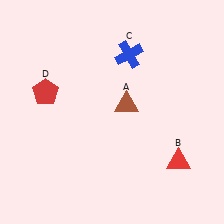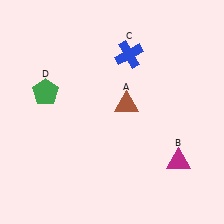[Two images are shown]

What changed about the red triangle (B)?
In Image 1, B is red. In Image 2, it changed to magenta.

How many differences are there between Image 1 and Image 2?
There are 2 differences between the two images.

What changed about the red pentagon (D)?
In Image 1, D is red. In Image 2, it changed to green.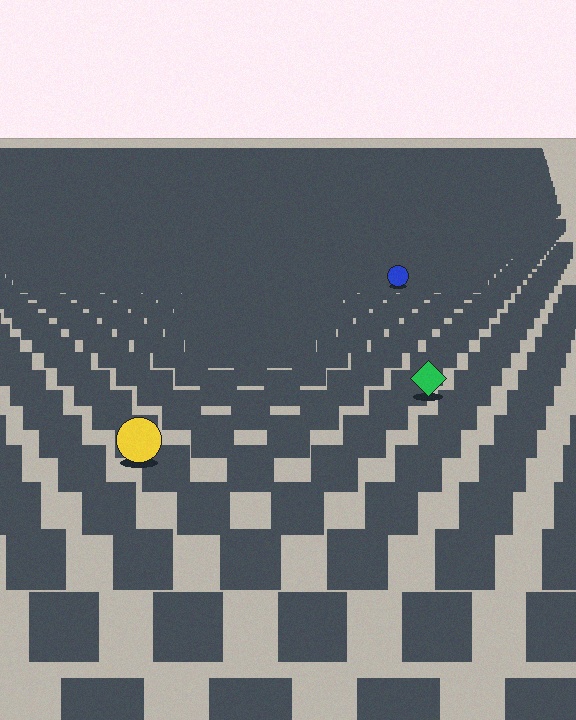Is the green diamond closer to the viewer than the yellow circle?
No. The yellow circle is closer — you can tell from the texture gradient: the ground texture is coarser near it.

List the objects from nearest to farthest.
From nearest to farthest: the yellow circle, the green diamond, the blue circle.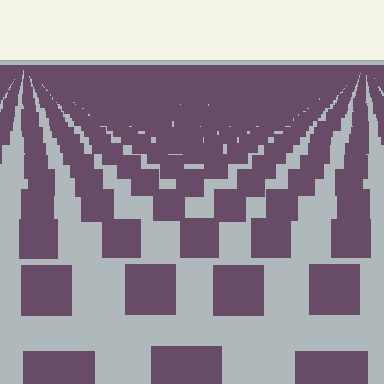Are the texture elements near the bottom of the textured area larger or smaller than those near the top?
Larger. Near the bottom, elements are closer to the viewer and appear at a bigger on-screen size.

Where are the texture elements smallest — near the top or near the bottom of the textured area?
Near the top.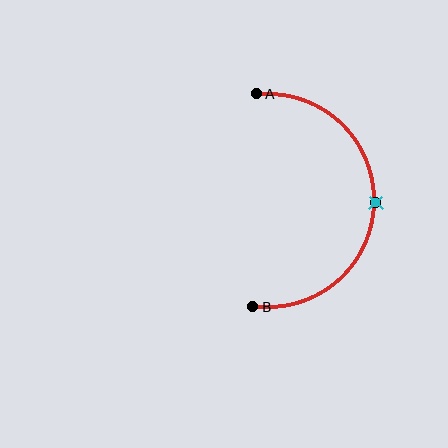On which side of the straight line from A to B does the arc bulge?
The arc bulges to the right of the straight line connecting A and B.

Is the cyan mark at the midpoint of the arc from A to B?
Yes. The cyan mark lies on the arc at equal arc-length from both A and B — it is the arc midpoint.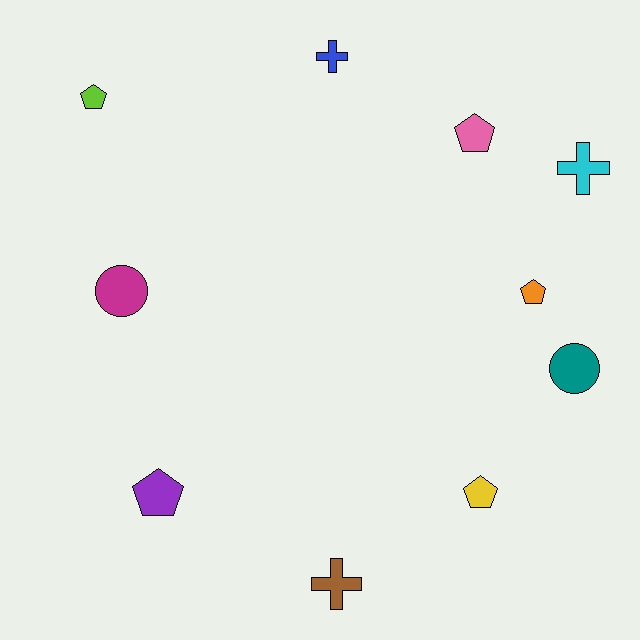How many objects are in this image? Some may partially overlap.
There are 10 objects.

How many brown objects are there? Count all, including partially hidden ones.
There is 1 brown object.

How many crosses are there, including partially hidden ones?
There are 3 crosses.